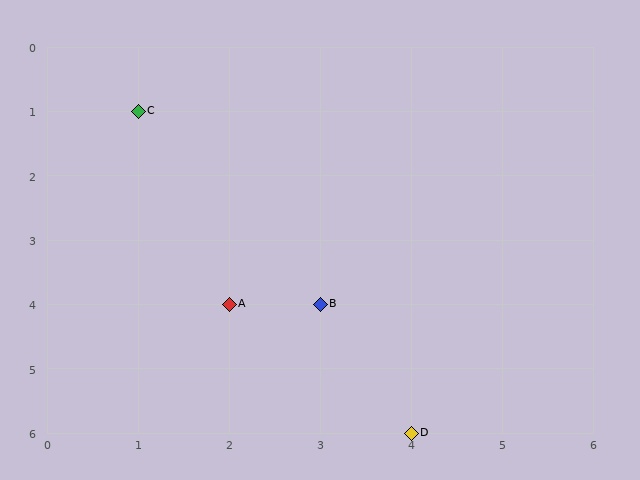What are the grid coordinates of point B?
Point B is at grid coordinates (3, 4).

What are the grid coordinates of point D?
Point D is at grid coordinates (4, 6).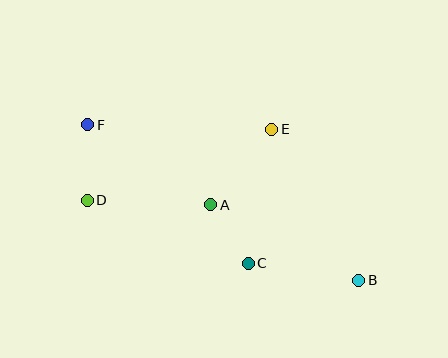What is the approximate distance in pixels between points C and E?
The distance between C and E is approximately 136 pixels.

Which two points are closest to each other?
Points A and C are closest to each other.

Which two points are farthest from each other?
Points B and F are farthest from each other.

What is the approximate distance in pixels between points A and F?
The distance between A and F is approximately 147 pixels.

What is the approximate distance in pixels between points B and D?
The distance between B and D is approximately 283 pixels.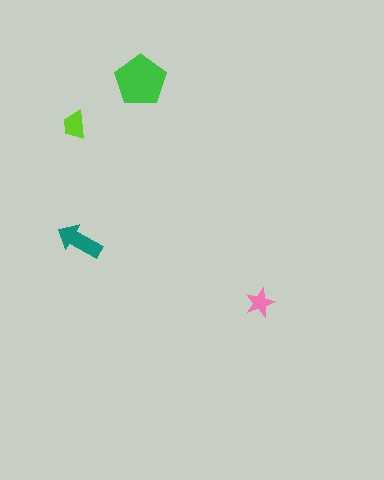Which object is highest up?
The green pentagon is topmost.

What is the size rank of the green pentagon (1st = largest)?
1st.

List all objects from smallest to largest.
The pink star, the lime trapezoid, the teal arrow, the green pentagon.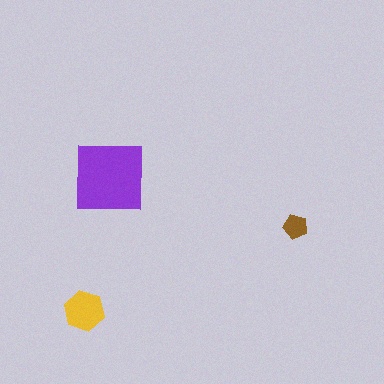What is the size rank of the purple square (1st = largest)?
1st.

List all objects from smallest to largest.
The brown pentagon, the yellow hexagon, the purple square.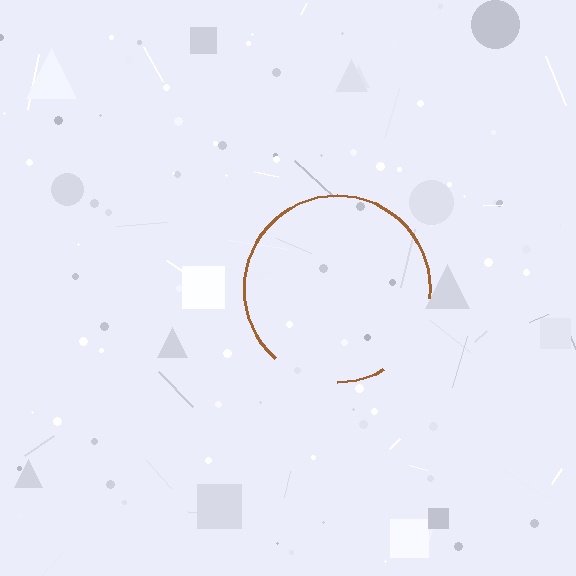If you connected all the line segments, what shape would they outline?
They would outline a circle.